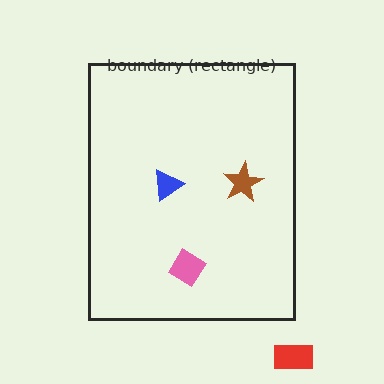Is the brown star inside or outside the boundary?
Inside.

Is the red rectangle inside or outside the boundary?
Outside.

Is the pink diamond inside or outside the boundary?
Inside.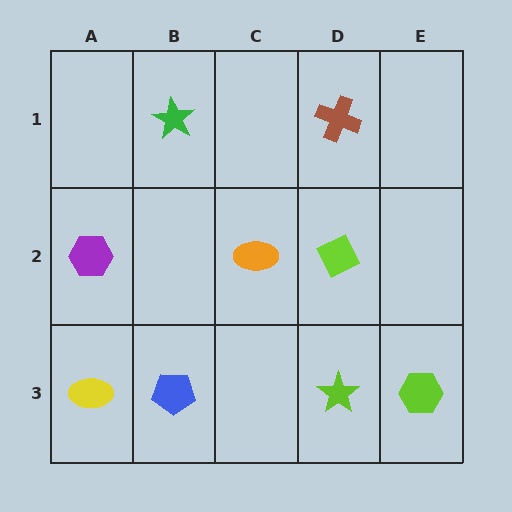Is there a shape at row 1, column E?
No, that cell is empty.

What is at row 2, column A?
A purple hexagon.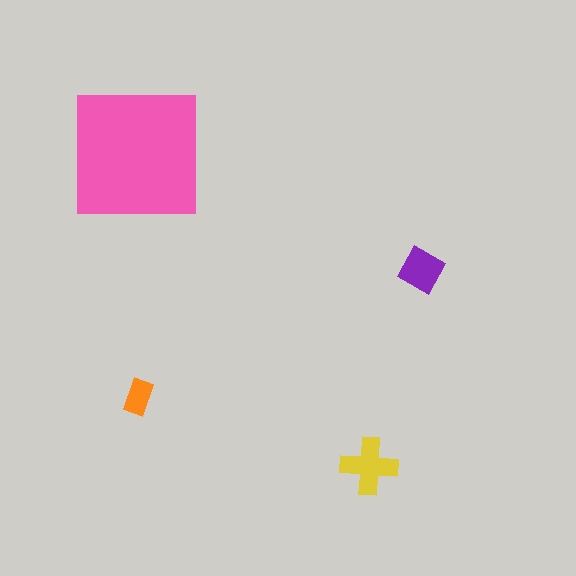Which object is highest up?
The pink square is topmost.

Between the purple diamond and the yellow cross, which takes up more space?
The yellow cross.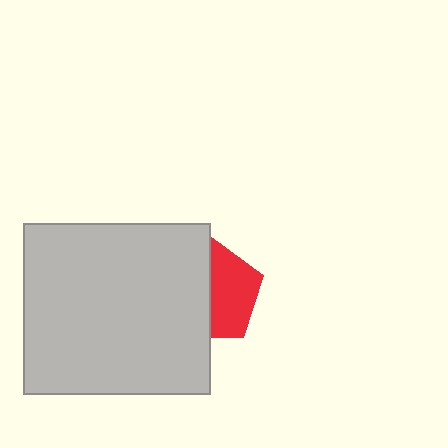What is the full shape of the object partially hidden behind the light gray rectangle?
The partially hidden object is a red pentagon.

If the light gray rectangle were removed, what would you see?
You would see the complete red pentagon.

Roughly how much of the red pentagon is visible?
About half of it is visible (roughly 49%).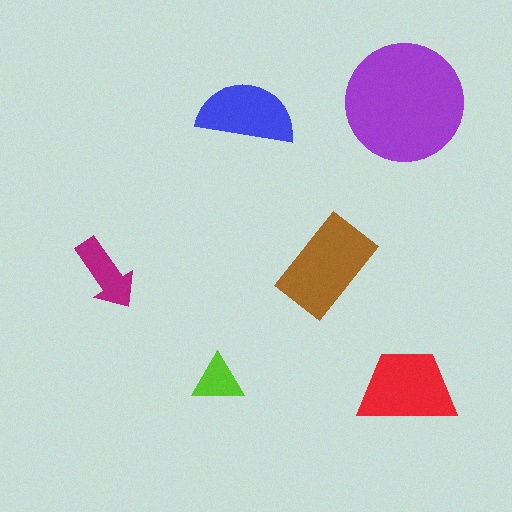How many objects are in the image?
There are 6 objects in the image.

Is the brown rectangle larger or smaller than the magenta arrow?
Larger.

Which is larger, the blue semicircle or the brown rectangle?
The brown rectangle.